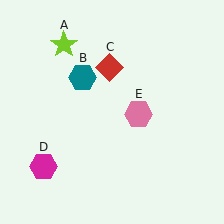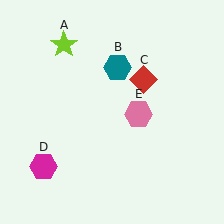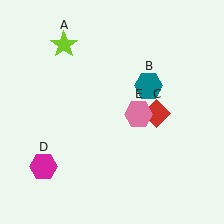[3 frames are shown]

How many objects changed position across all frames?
2 objects changed position: teal hexagon (object B), red diamond (object C).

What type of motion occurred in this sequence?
The teal hexagon (object B), red diamond (object C) rotated clockwise around the center of the scene.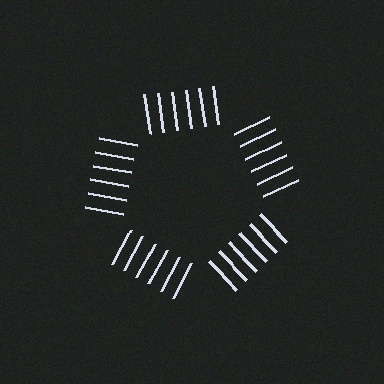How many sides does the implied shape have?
5 sides — the line-ends trace a pentagon.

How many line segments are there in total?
30 — 6 along each of the 5 edges.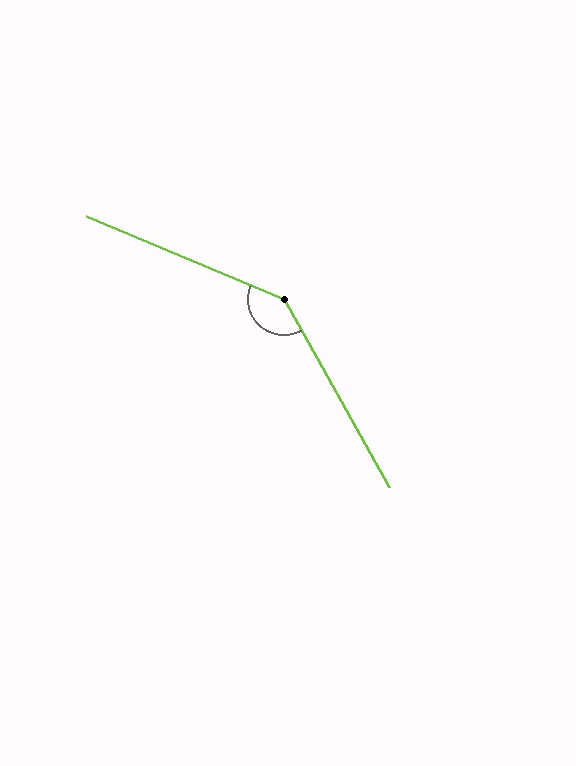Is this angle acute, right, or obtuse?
It is obtuse.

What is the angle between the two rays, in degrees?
Approximately 142 degrees.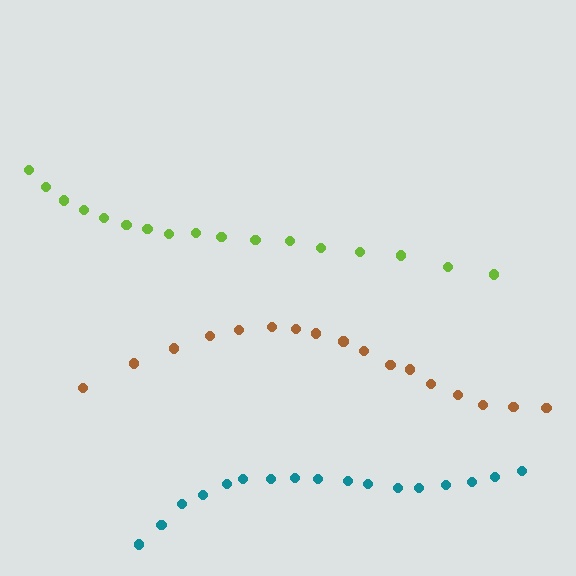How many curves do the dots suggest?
There are 3 distinct paths.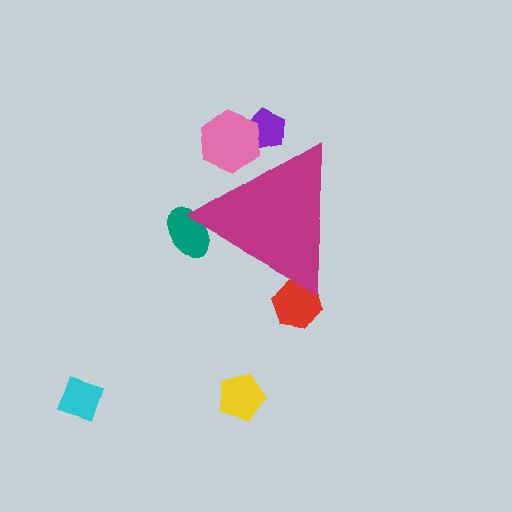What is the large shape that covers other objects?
A magenta triangle.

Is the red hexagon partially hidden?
Yes, the red hexagon is partially hidden behind the magenta triangle.